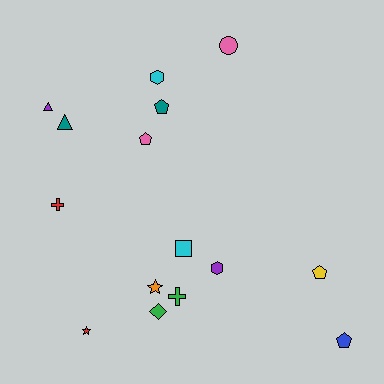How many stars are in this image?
There are 2 stars.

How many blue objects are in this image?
There is 1 blue object.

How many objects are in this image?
There are 15 objects.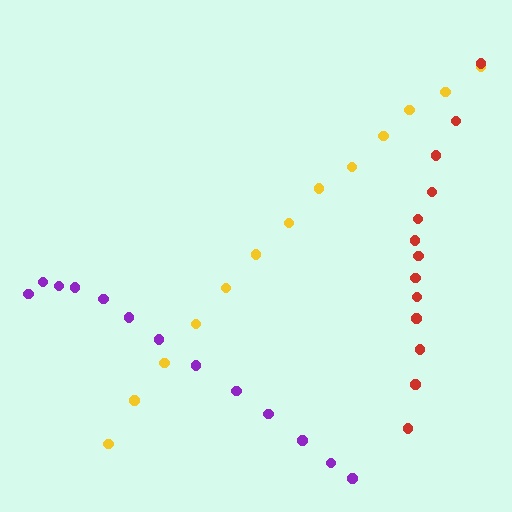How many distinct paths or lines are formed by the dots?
There are 3 distinct paths.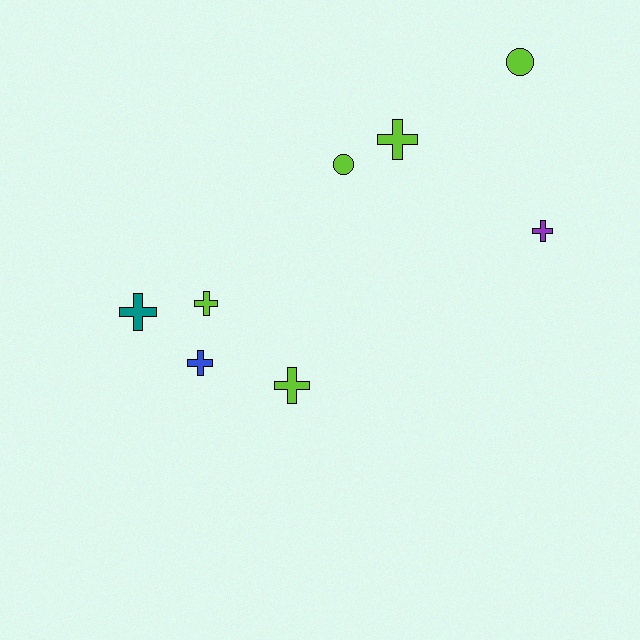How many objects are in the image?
There are 8 objects.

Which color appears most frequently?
Lime, with 5 objects.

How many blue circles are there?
There are no blue circles.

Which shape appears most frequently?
Cross, with 6 objects.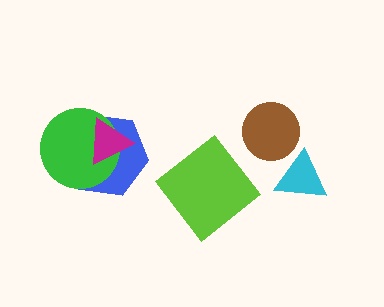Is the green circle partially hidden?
Yes, it is partially covered by another shape.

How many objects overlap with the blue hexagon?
2 objects overlap with the blue hexagon.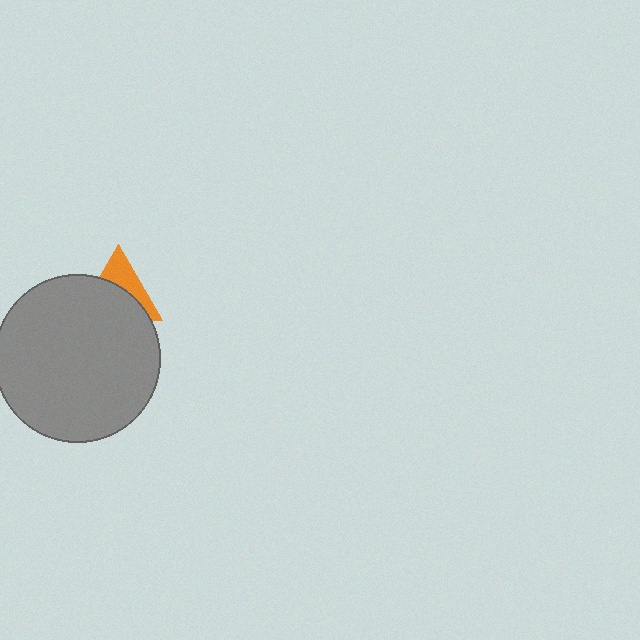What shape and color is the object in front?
The object in front is a gray circle.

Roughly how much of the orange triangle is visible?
A small part of it is visible (roughly 40%).